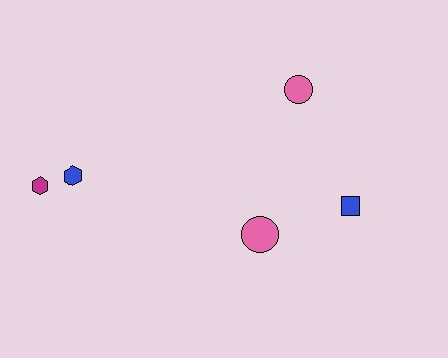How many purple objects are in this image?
There are no purple objects.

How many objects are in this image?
There are 5 objects.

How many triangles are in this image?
There are no triangles.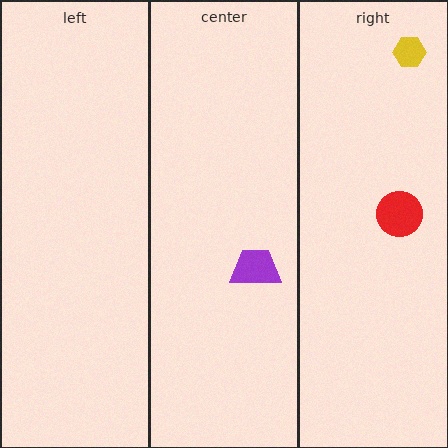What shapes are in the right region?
The yellow hexagon, the red circle.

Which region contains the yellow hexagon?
The right region.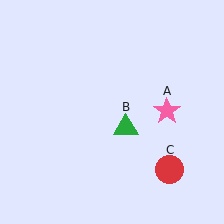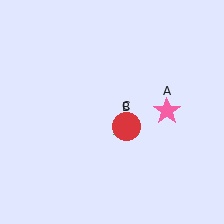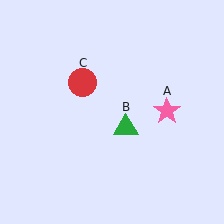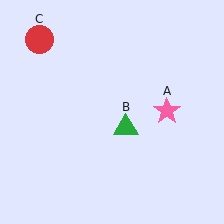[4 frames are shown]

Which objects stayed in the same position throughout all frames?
Pink star (object A) and green triangle (object B) remained stationary.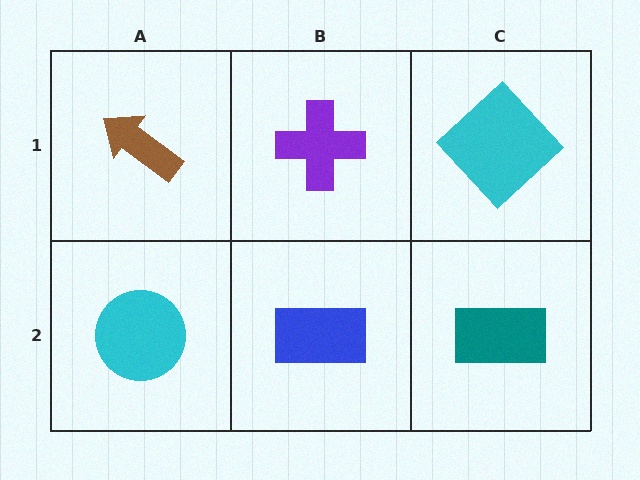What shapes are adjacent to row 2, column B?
A purple cross (row 1, column B), a cyan circle (row 2, column A), a teal rectangle (row 2, column C).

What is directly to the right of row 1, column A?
A purple cross.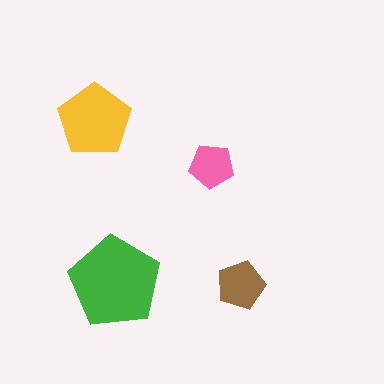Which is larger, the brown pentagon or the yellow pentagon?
The yellow one.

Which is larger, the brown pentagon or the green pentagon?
The green one.